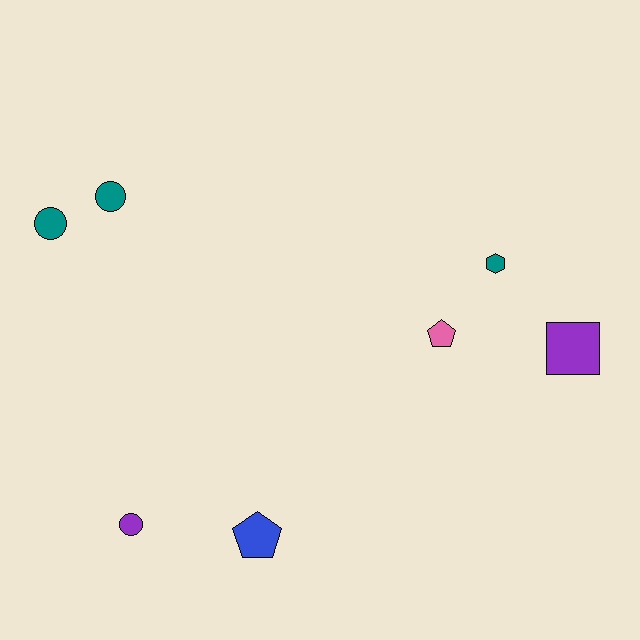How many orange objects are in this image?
There are no orange objects.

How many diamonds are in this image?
There are no diamonds.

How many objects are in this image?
There are 7 objects.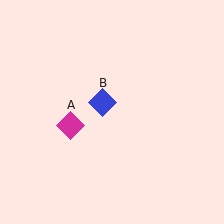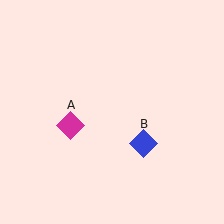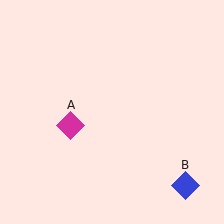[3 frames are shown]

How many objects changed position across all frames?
1 object changed position: blue diamond (object B).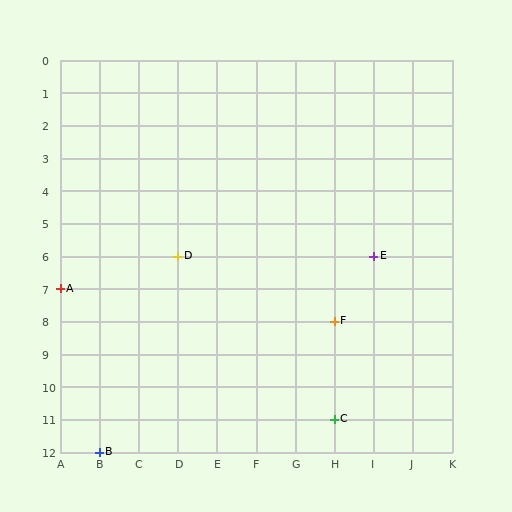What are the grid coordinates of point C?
Point C is at grid coordinates (H, 11).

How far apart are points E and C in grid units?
Points E and C are 1 column and 5 rows apart (about 5.1 grid units diagonally).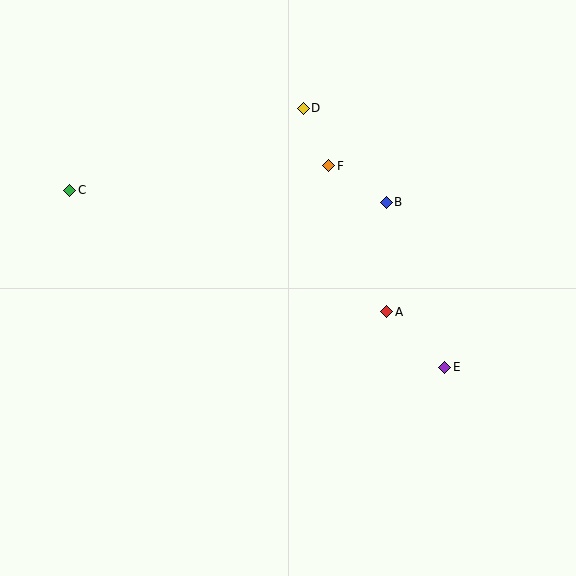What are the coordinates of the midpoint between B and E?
The midpoint between B and E is at (415, 285).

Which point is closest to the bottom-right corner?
Point E is closest to the bottom-right corner.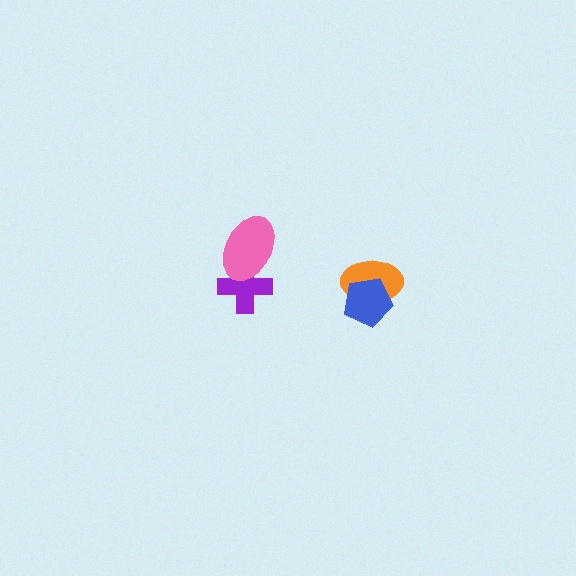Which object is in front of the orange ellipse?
The blue pentagon is in front of the orange ellipse.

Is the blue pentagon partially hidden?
No, no other shape covers it.